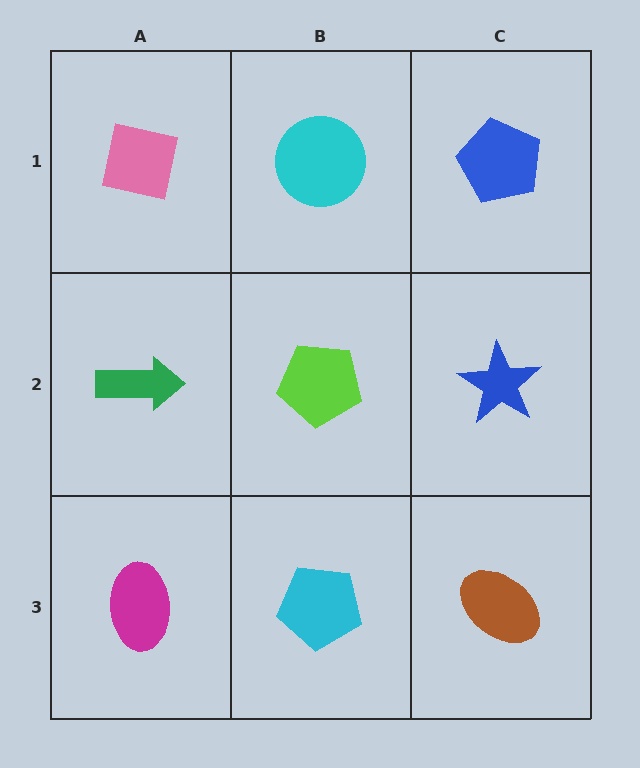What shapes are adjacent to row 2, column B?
A cyan circle (row 1, column B), a cyan pentagon (row 3, column B), a green arrow (row 2, column A), a blue star (row 2, column C).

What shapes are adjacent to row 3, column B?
A lime pentagon (row 2, column B), a magenta ellipse (row 3, column A), a brown ellipse (row 3, column C).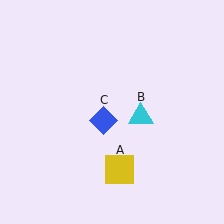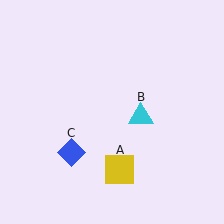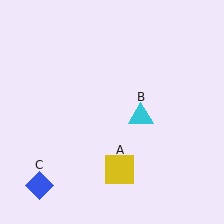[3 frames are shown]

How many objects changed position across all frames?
1 object changed position: blue diamond (object C).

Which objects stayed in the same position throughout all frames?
Yellow square (object A) and cyan triangle (object B) remained stationary.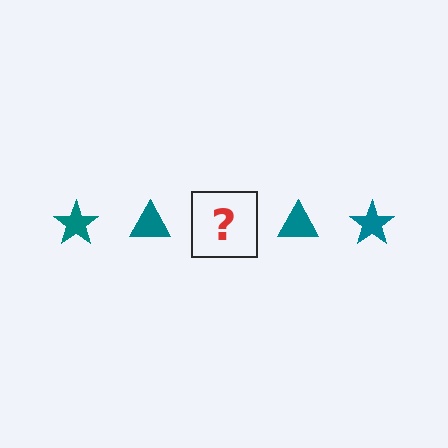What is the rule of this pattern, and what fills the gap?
The rule is that the pattern cycles through star, triangle shapes in teal. The gap should be filled with a teal star.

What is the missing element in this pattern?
The missing element is a teal star.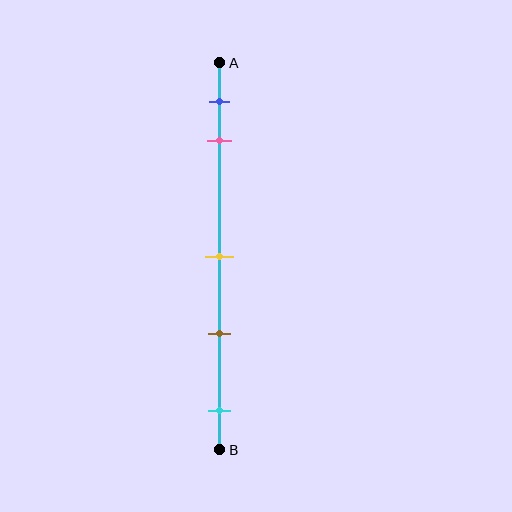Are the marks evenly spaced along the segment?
No, the marks are not evenly spaced.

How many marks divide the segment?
There are 5 marks dividing the segment.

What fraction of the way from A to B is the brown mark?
The brown mark is approximately 70% (0.7) of the way from A to B.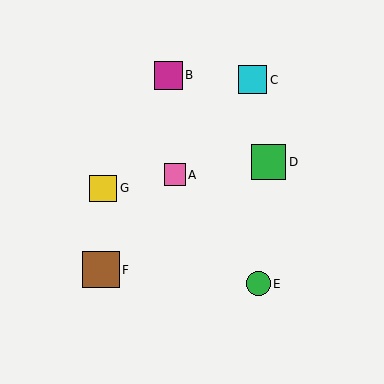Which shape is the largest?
The brown square (labeled F) is the largest.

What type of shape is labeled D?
Shape D is a green square.